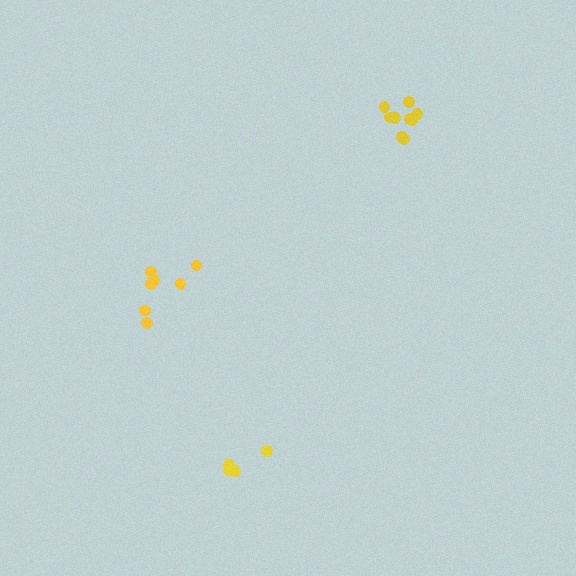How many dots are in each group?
Group 1: 9 dots, Group 2: 7 dots, Group 3: 6 dots (22 total).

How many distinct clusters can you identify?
There are 3 distinct clusters.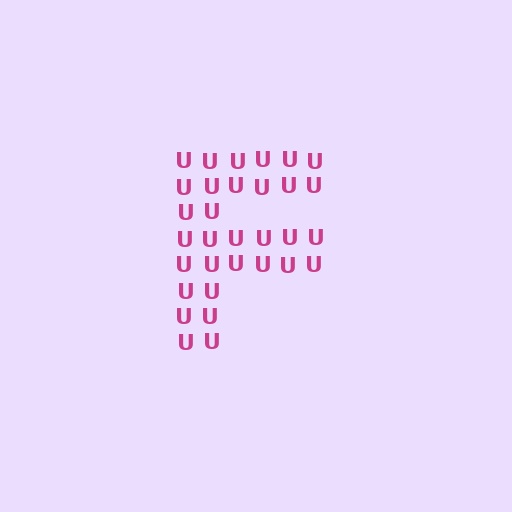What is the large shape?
The large shape is the letter F.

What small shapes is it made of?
It is made of small letter U's.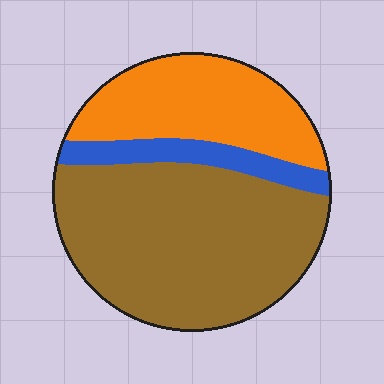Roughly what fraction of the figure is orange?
Orange takes up between a sixth and a third of the figure.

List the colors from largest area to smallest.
From largest to smallest: brown, orange, blue.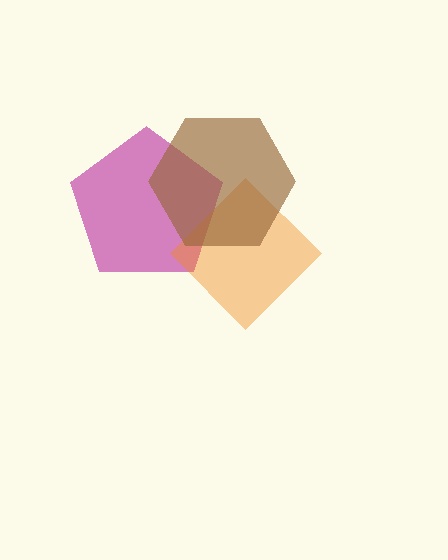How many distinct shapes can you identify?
There are 3 distinct shapes: a magenta pentagon, an orange diamond, a brown hexagon.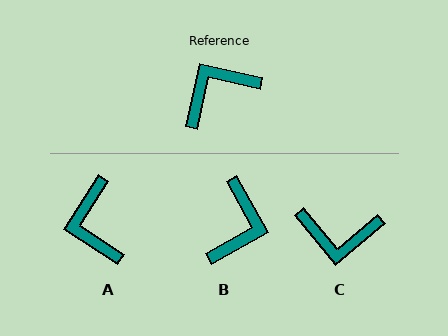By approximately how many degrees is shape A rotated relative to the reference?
Approximately 70 degrees counter-clockwise.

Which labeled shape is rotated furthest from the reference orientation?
C, about 142 degrees away.